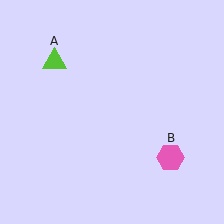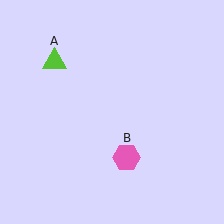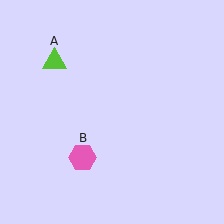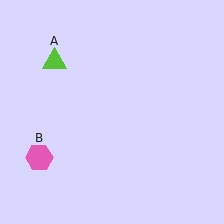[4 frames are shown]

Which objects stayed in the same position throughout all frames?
Lime triangle (object A) remained stationary.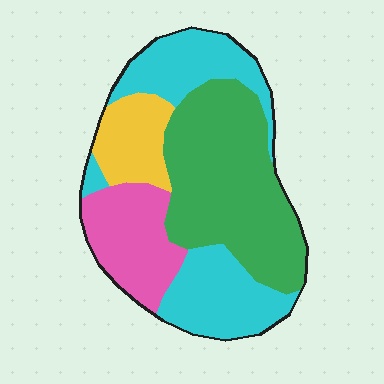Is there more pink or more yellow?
Pink.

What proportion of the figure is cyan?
Cyan takes up between a sixth and a third of the figure.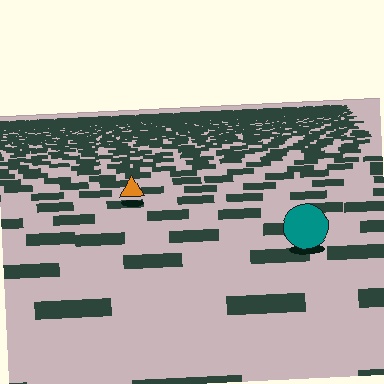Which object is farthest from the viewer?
The orange triangle is farthest from the viewer. It appears smaller and the ground texture around it is denser.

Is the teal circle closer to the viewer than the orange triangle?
Yes. The teal circle is closer — you can tell from the texture gradient: the ground texture is coarser near it.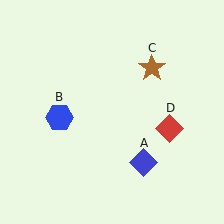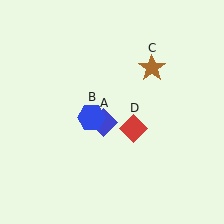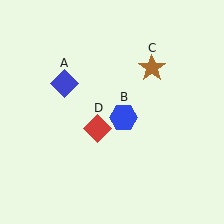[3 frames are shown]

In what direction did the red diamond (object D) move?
The red diamond (object D) moved left.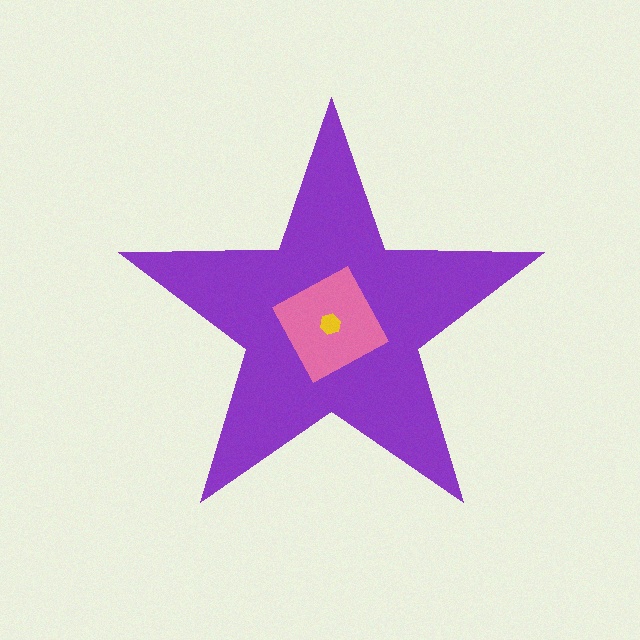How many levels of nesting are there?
3.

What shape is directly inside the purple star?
The pink square.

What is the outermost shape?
The purple star.